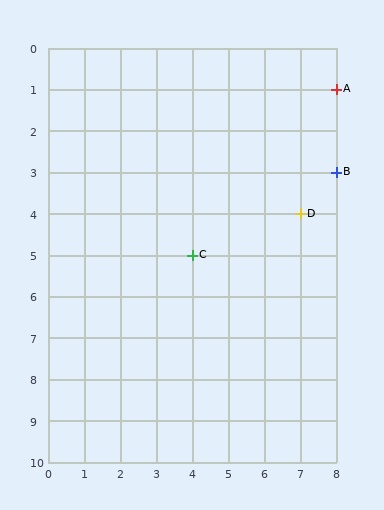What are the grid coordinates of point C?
Point C is at grid coordinates (4, 5).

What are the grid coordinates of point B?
Point B is at grid coordinates (8, 3).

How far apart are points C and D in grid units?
Points C and D are 3 columns and 1 row apart (about 3.2 grid units diagonally).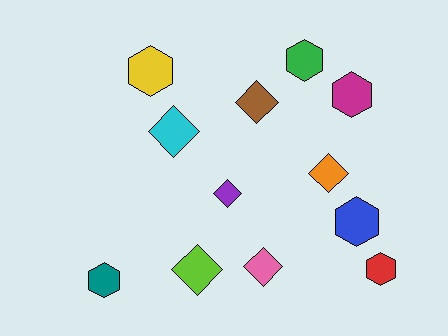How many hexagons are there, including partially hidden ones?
There are 6 hexagons.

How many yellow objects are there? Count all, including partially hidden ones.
There is 1 yellow object.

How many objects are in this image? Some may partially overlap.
There are 12 objects.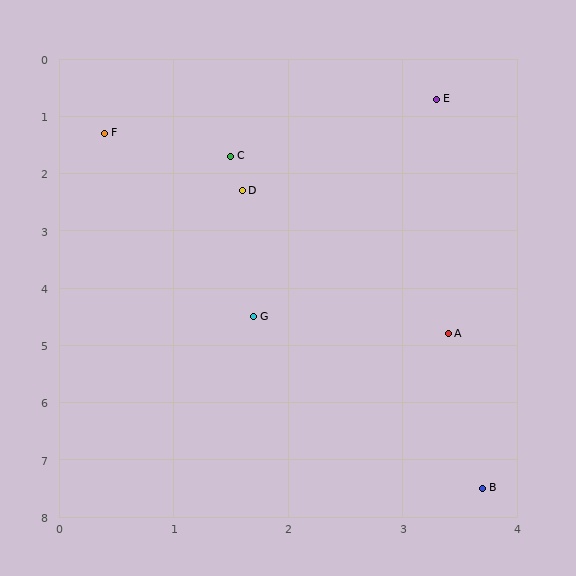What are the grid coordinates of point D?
Point D is at approximately (1.6, 2.3).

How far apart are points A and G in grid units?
Points A and G are about 1.7 grid units apart.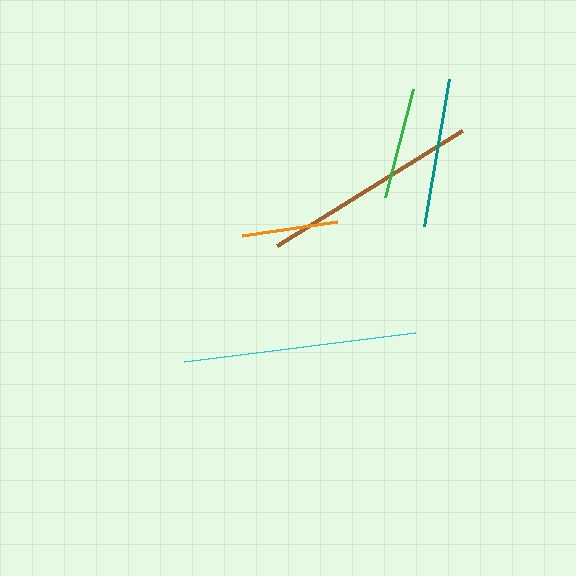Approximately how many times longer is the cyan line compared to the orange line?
The cyan line is approximately 2.4 times the length of the orange line.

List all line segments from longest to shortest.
From longest to shortest: cyan, brown, teal, green, orange.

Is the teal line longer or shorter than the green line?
The teal line is longer than the green line.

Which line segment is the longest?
The cyan line is the longest at approximately 232 pixels.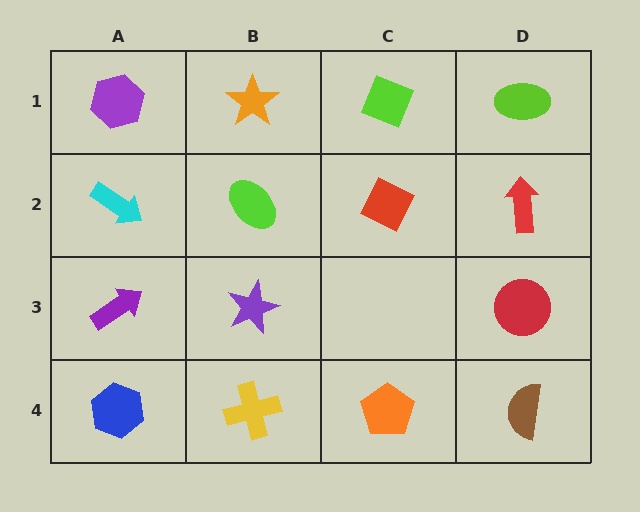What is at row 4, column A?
A blue hexagon.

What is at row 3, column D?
A red circle.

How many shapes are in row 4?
4 shapes.